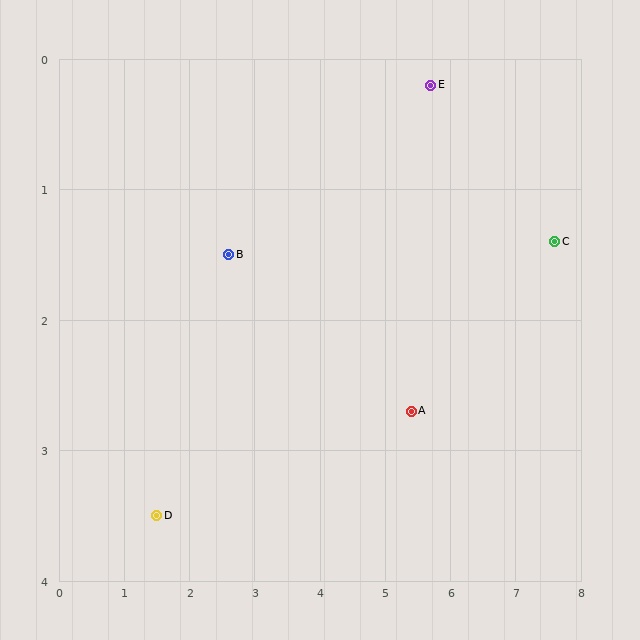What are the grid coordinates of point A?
Point A is at approximately (5.4, 2.7).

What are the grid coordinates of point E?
Point E is at approximately (5.7, 0.2).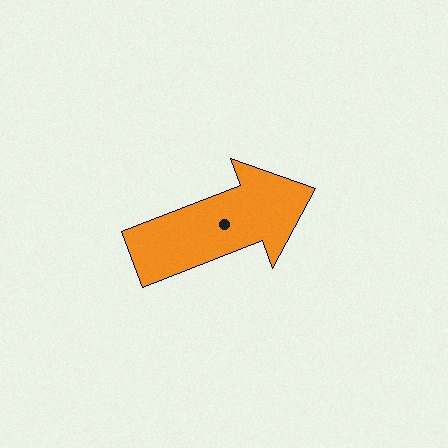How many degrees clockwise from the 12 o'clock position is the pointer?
Approximately 69 degrees.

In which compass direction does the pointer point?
East.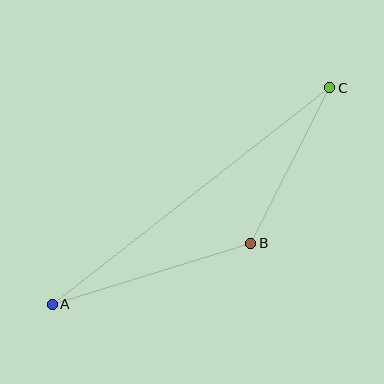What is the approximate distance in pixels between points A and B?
The distance between A and B is approximately 208 pixels.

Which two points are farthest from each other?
Points A and C are farthest from each other.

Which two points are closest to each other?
Points B and C are closest to each other.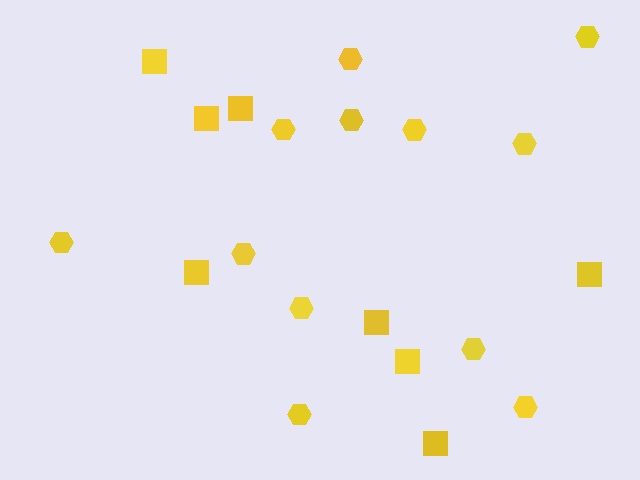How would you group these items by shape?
There are 2 groups: one group of hexagons (12) and one group of squares (8).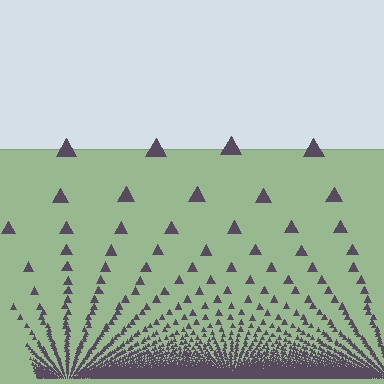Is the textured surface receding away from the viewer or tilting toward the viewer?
The surface appears to tilt toward the viewer. Texture elements get larger and sparser toward the top.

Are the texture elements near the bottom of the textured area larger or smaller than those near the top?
Smaller. The gradient is inverted — elements near the bottom are smaller and denser.